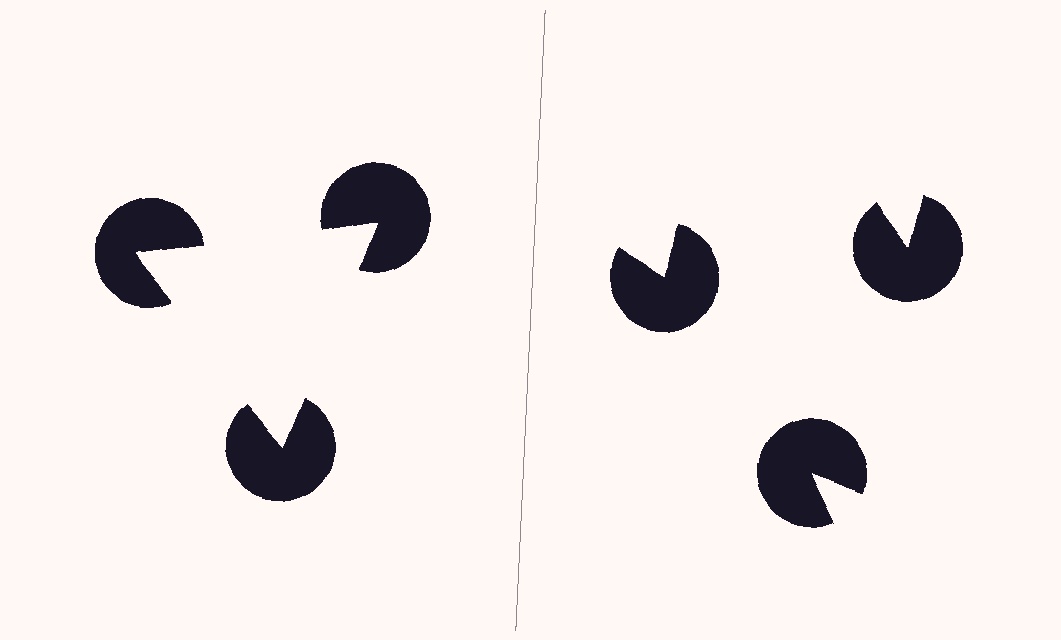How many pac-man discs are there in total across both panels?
6 — 3 on each side.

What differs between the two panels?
The pac-man discs are positioned identically on both sides; only the wedge orientations differ. On the left they align to a triangle; on the right they are misaligned.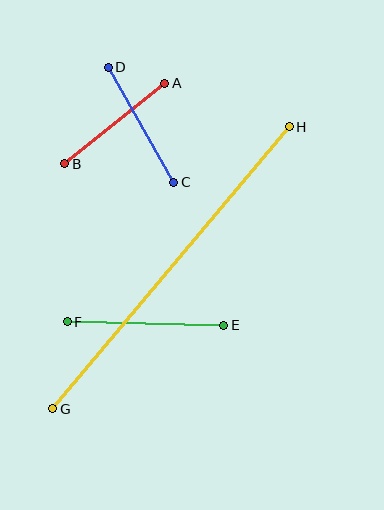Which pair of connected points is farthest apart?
Points G and H are farthest apart.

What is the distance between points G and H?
The distance is approximately 368 pixels.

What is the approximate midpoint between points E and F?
The midpoint is at approximately (145, 323) pixels.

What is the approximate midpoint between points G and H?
The midpoint is at approximately (171, 268) pixels.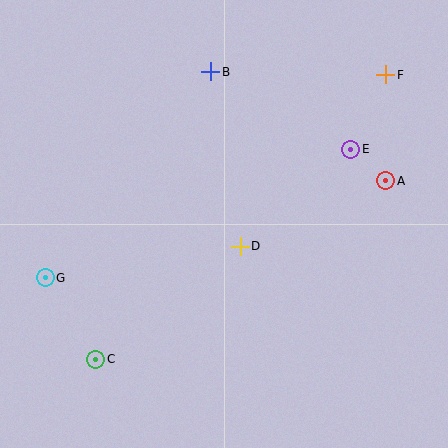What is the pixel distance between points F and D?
The distance between F and D is 225 pixels.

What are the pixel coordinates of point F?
Point F is at (386, 75).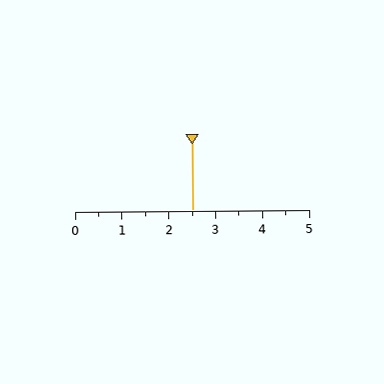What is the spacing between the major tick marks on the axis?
The major ticks are spaced 1 apart.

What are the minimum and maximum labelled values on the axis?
The axis runs from 0 to 5.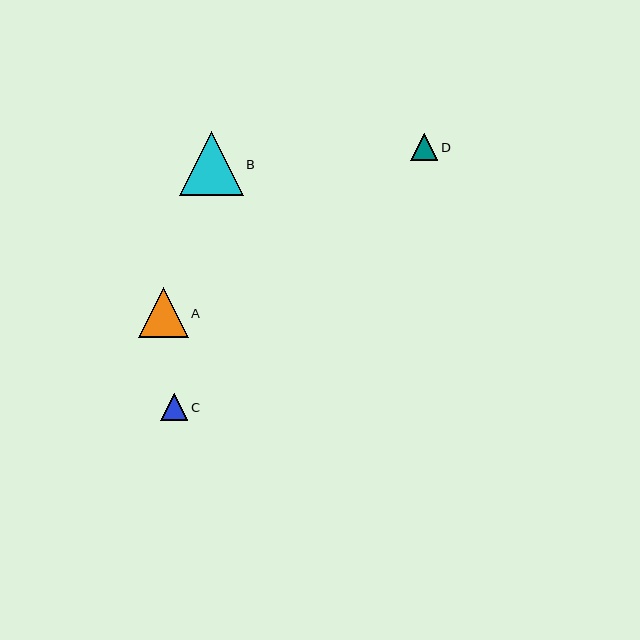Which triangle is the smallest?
Triangle C is the smallest with a size of approximately 27 pixels.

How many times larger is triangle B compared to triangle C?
Triangle B is approximately 2.4 times the size of triangle C.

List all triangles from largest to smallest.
From largest to smallest: B, A, D, C.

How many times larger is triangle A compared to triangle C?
Triangle A is approximately 1.9 times the size of triangle C.